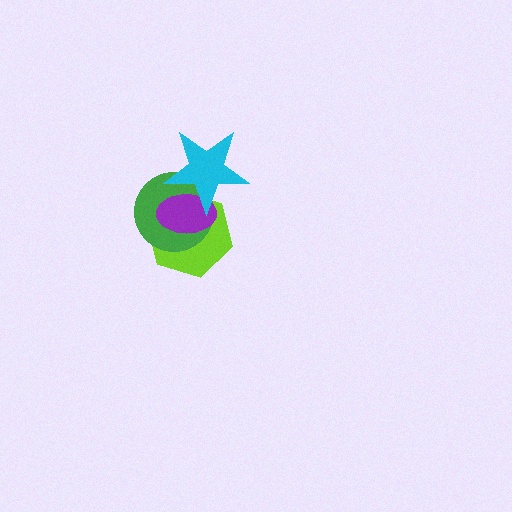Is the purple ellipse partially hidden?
Yes, it is partially covered by another shape.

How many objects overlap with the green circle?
3 objects overlap with the green circle.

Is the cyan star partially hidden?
No, no other shape covers it.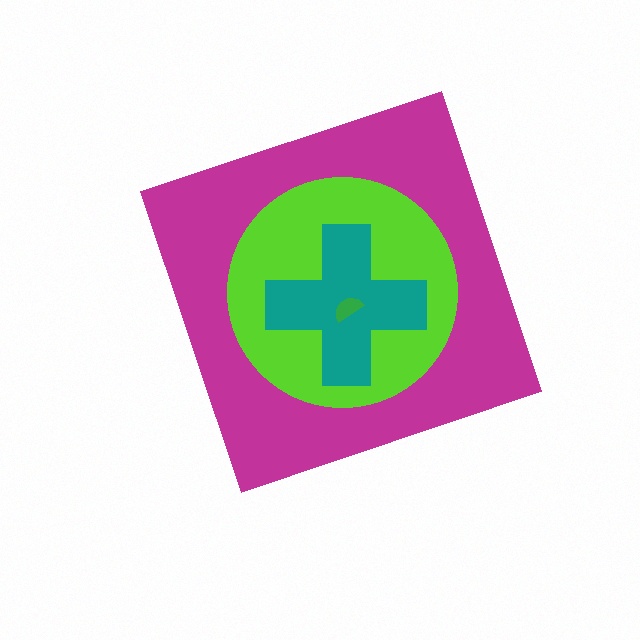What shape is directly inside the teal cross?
The green semicircle.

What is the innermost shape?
The green semicircle.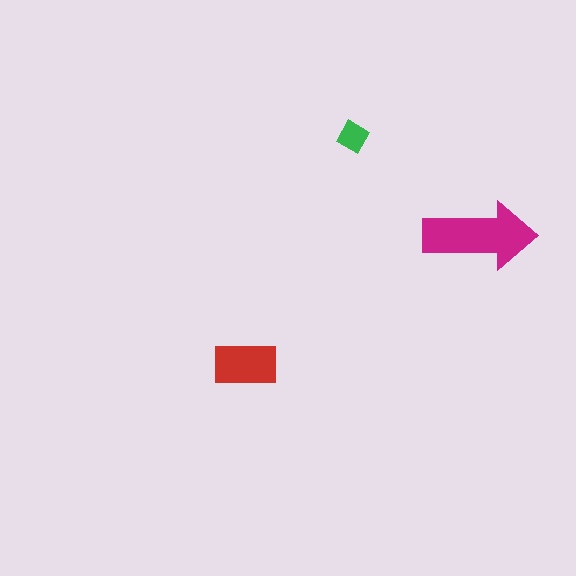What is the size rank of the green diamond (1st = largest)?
3rd.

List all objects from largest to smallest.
The magenta arrow, the red rectangle, the green diamond.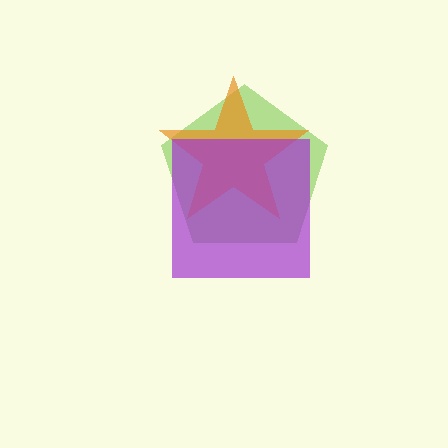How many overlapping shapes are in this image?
There are 3 overlapping shapes in the image.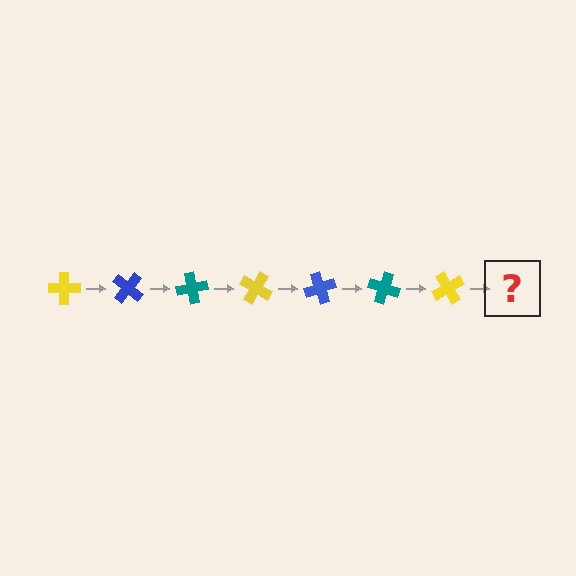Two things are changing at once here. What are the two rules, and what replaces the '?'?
The two rules are that it rotates 40 degrees each step and the color cycles through yellow, blue, and teal. The '?' should be a blue cross, rotated 280 degrees from the start.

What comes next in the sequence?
The next element should be a blue cross, rotated 280 degrees from the start.